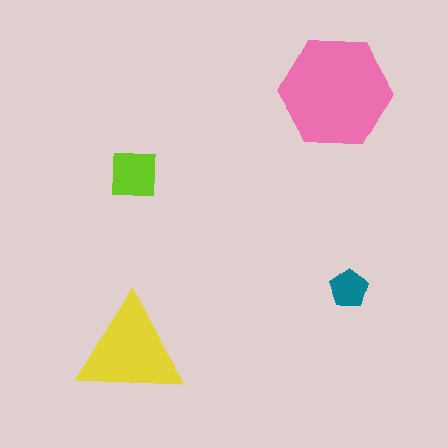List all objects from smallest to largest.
The teal pentagon, the lime square, the yellow triangle, the pink hexagon.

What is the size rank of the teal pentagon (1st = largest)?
4th.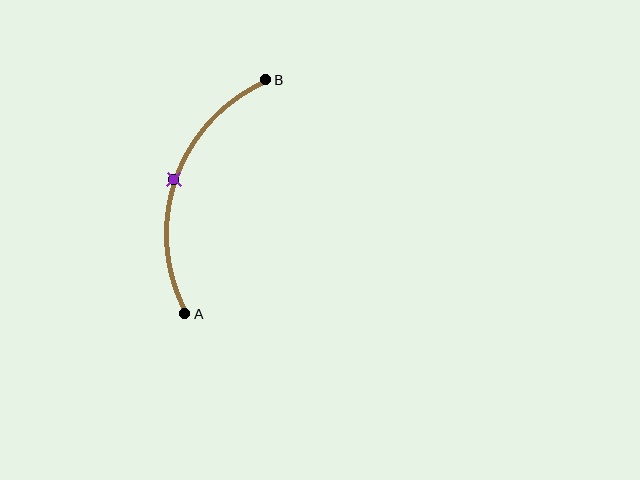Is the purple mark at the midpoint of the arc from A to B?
Yes. The purple mark lies on the arc at equal arc-length from both A and B — it is the arc midpoint.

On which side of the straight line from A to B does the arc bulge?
The arc bulges to the left of the straight line connecting A and B.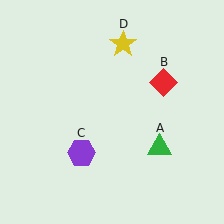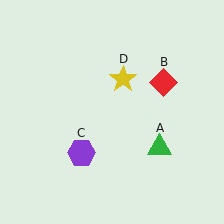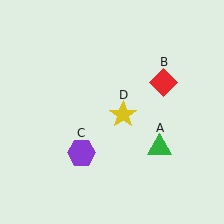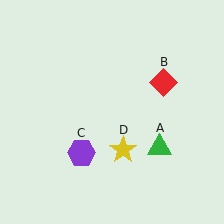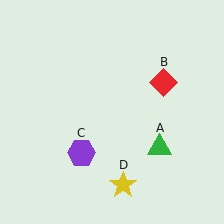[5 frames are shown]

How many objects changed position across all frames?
1 object changed position: yellow star (object D).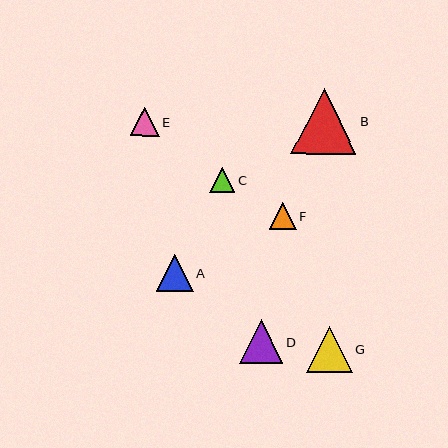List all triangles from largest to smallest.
From largest to smallest: B, G, D, A, E, F, C.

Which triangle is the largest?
Triangle B is the largest with a size of approximately 66 pixels.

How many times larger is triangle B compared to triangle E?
Triangle B is approximately 2.2 times the size of triangle E.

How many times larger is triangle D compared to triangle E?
Triangle D is approximately 1.5 times the size of triangle E.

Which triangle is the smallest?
Triangle C is the smallest with a size of approximately 25 pixels.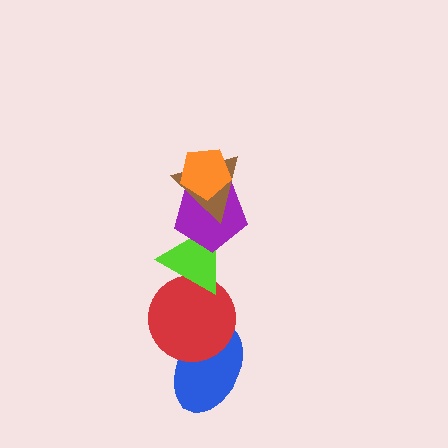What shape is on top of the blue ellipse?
The red circle is on top of the blue ellipse.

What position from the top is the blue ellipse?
The blue ellipse is 6th from the top.